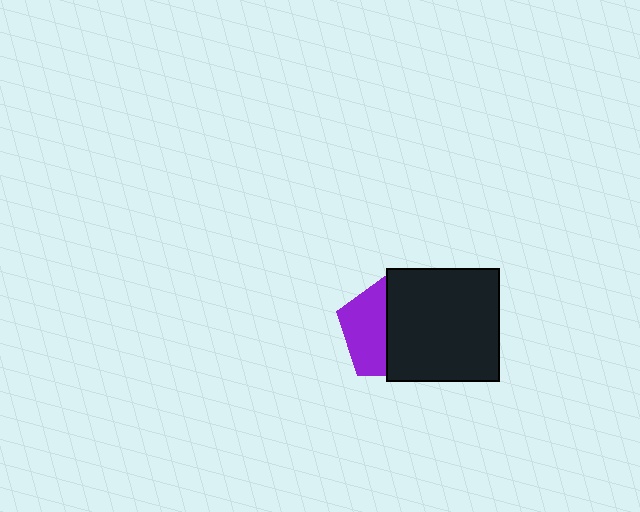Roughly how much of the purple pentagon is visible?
A small part of it is visible (roughly 42%).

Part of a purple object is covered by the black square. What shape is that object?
It is a pentagon.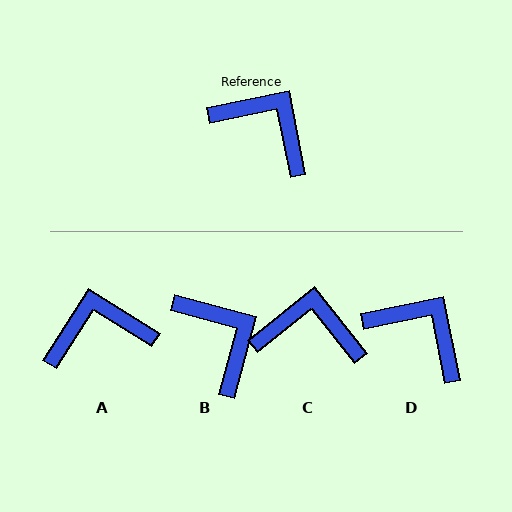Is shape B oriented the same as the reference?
No, it is off by about 26 degrees.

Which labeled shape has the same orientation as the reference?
D.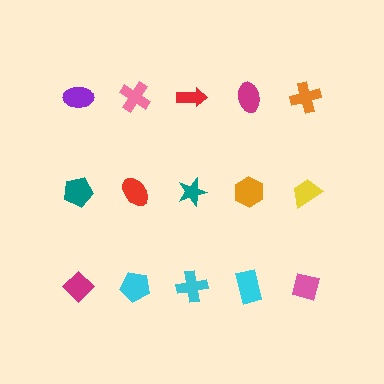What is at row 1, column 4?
A magenta ellipse.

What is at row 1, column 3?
A red arrow.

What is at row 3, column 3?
A cyan cross.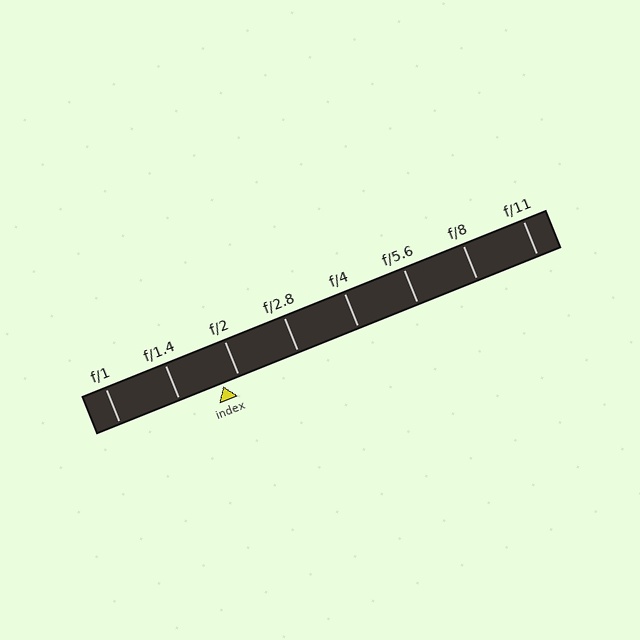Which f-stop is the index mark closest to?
The index mark is closest to f/2.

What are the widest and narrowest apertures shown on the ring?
The widest aperture shown is f/1 and the narrowest is f/11.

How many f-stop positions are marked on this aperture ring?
There are 8 f-stop positions marked.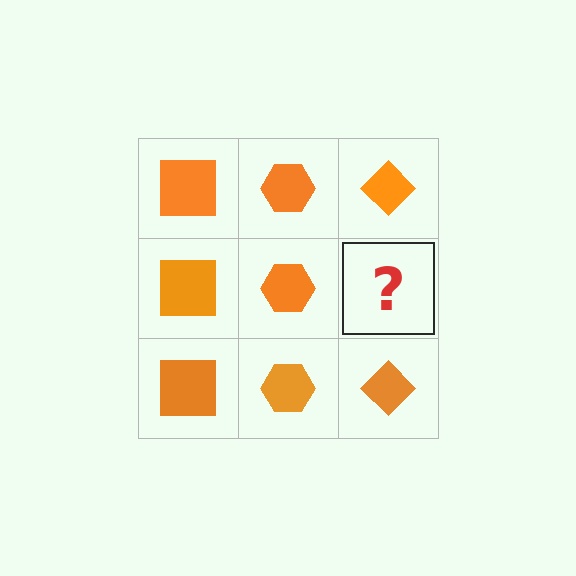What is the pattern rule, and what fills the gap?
The rule is that each column has a consistent shape. The gap should be filled with an orange diamond.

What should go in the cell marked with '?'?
The missing cell should contain an orange diamond.